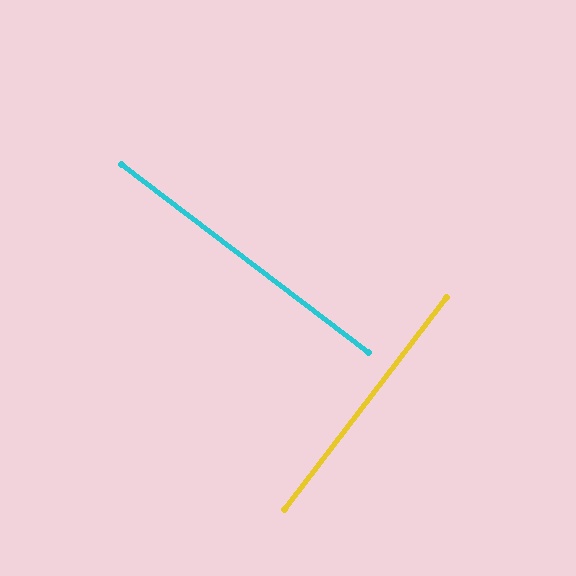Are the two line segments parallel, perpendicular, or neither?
Perpendicular — they meet at approximately 90°.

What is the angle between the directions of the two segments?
Approximately 90 degrees.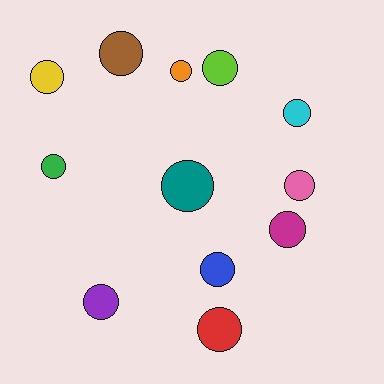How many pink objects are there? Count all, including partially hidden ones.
There is 1 pink object.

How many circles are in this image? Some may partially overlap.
There are 12 circles.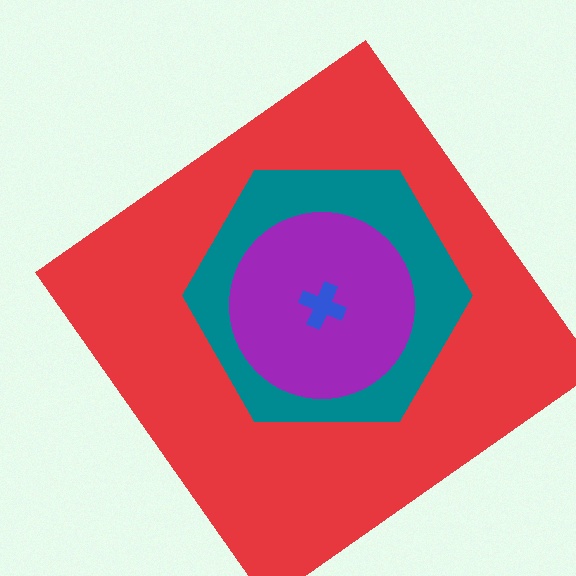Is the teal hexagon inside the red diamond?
Yes.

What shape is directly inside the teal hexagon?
The purple circle.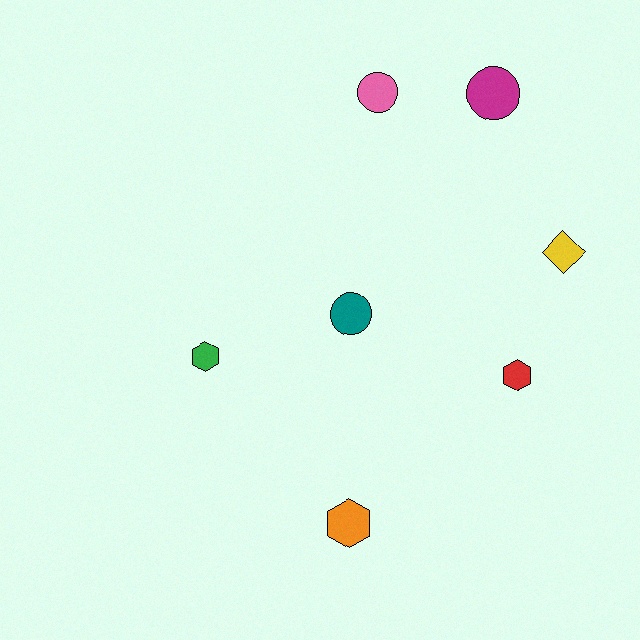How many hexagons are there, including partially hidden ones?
There are 3 hexagons.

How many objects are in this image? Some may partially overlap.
There are 7 objects.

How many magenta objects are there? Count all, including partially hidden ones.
There is 1 magenta object.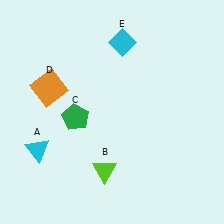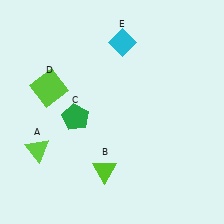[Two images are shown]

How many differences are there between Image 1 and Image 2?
There are 2 differences between the two images.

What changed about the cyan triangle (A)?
In Image 1, A is cyan. In Image 2, it changed to lime.